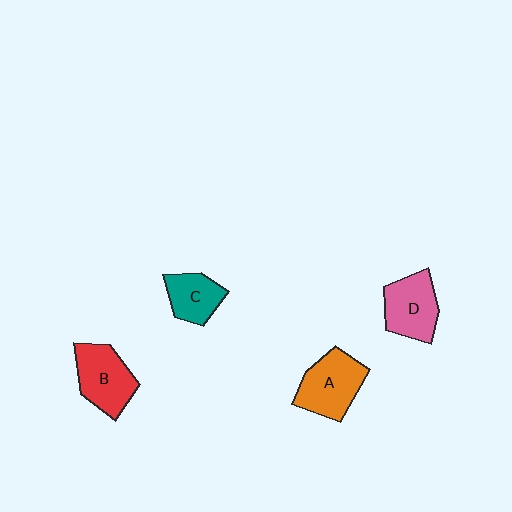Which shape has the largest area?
Shape A (orange).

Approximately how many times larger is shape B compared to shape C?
Approximately 1.4 times.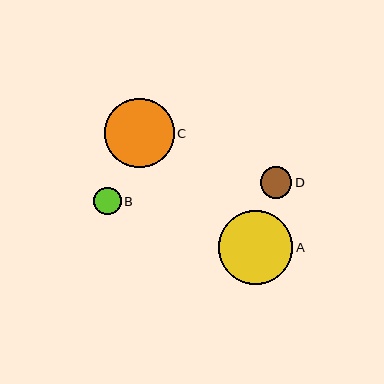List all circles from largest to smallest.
From largest to smallest: A, C, D, B.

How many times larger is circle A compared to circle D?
Circle A is approximately 2.3 times the size of circle D.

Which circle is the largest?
Circle A is the largest with a size of approximately 75 pixels.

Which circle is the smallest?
Circle B is the smallest with a size of approximately 27 pixels.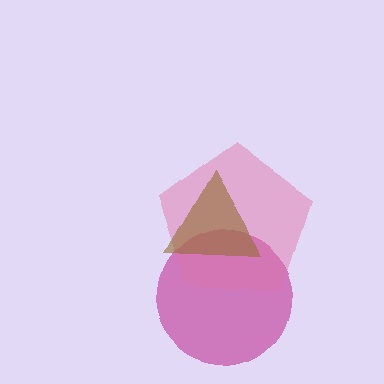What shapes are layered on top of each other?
The layered shapes are: a magenta circle, a pink pentagon, a brown triangle.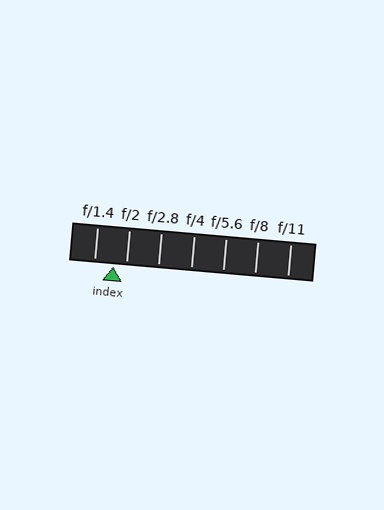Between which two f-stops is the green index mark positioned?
The index mark is between f/1.4 and f/2.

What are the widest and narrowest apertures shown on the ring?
The widest aperture shown is f/1.4 and the narrowest is f/11.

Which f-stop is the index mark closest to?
The index mark is closest to f/2.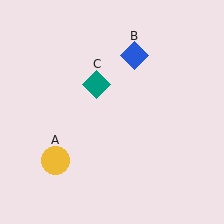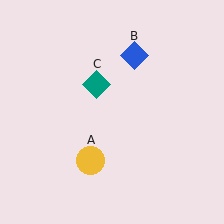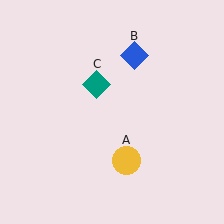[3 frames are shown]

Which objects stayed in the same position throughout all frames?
Blue diamond (object B) and teal diamond (object C) remained stationary.